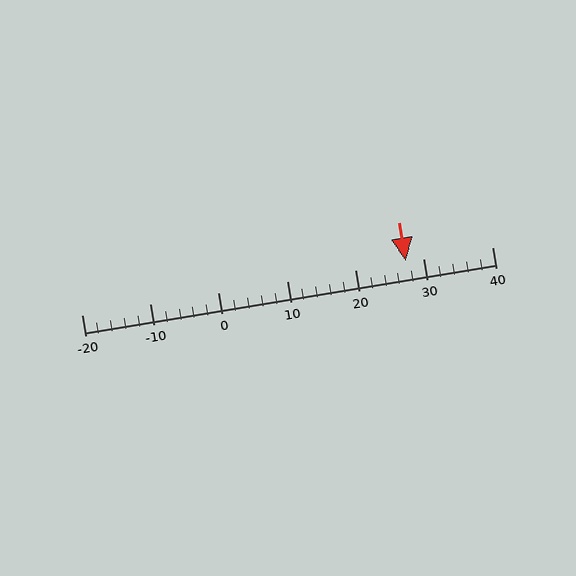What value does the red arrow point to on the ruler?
The red arrow points to approximately 27.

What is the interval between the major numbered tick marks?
The major tick marks are spaced 10 units apart.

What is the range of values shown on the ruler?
The ruler shows values from -20 to 40.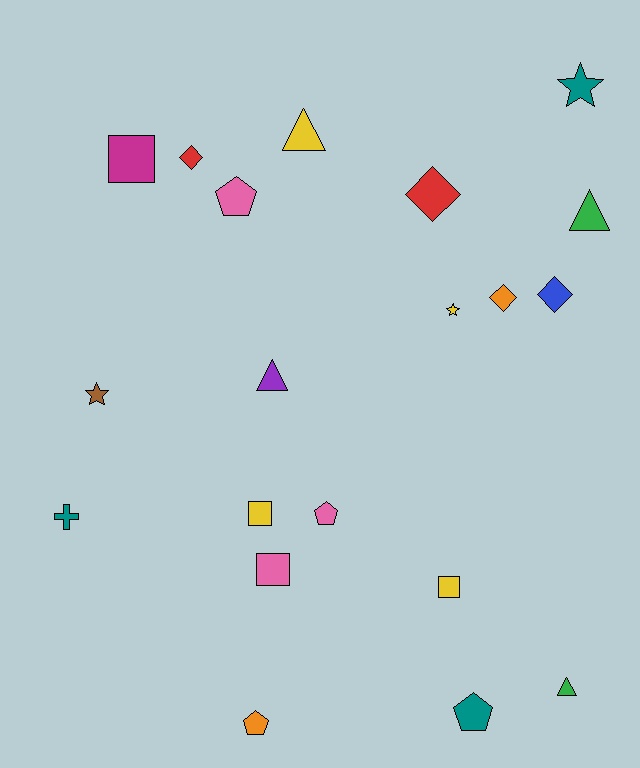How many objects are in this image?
There are 20 objects.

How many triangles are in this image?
There are 4 triangles.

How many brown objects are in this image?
There is 1 brown object.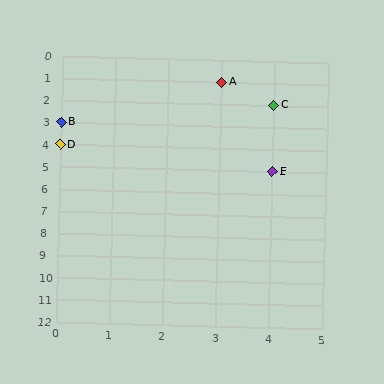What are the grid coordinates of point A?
Point A is at grid coordinates (3, 1).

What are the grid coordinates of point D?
Point D is at grid coordinates (0, 4).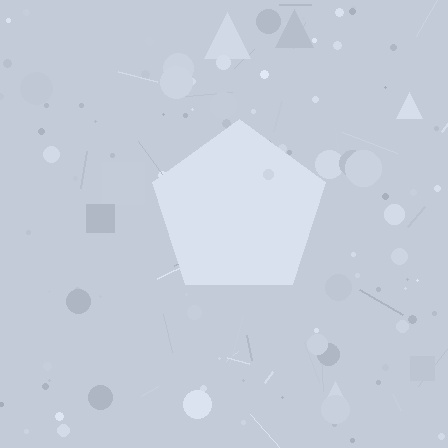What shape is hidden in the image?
A pentagon is hidden in the image.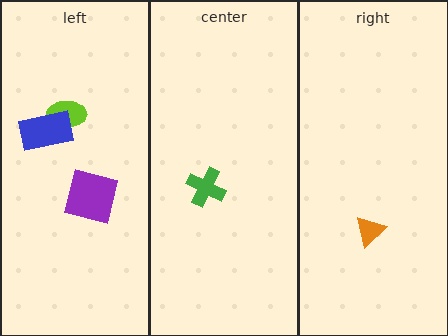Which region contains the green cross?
The center region.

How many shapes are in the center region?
1.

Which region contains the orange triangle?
The right region.